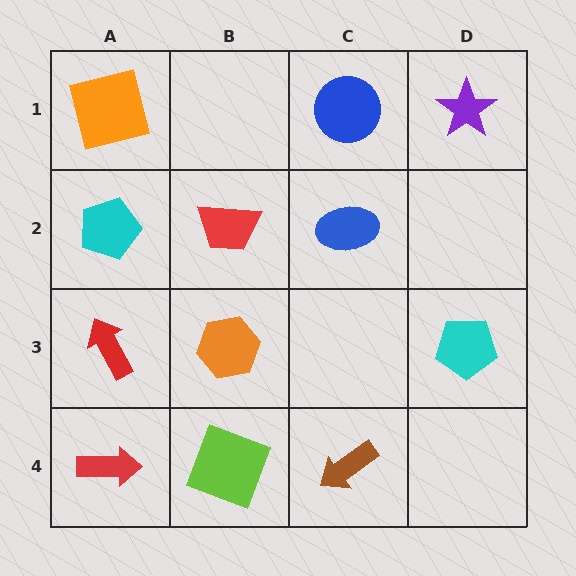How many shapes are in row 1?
3 shapes.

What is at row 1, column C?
A blue circle.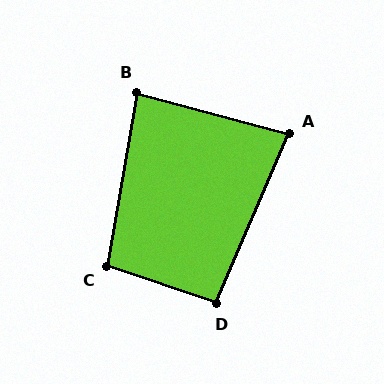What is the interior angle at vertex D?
Approximately 95 degrees (approximately right).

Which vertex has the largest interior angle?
C, at approximately 98 degrees.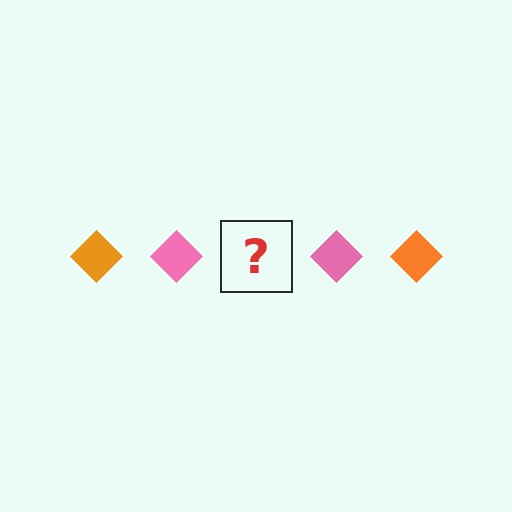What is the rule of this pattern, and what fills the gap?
The rule is that the pattern cycles through orange, pink diamonds. The gap should be filled with an orange diamond.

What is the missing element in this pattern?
The missing element is an orange diamond.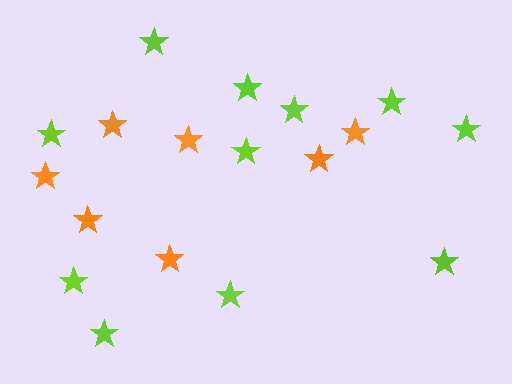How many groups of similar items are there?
There are 2 groups: one group of orange stars (7) and one group of lime stars (11).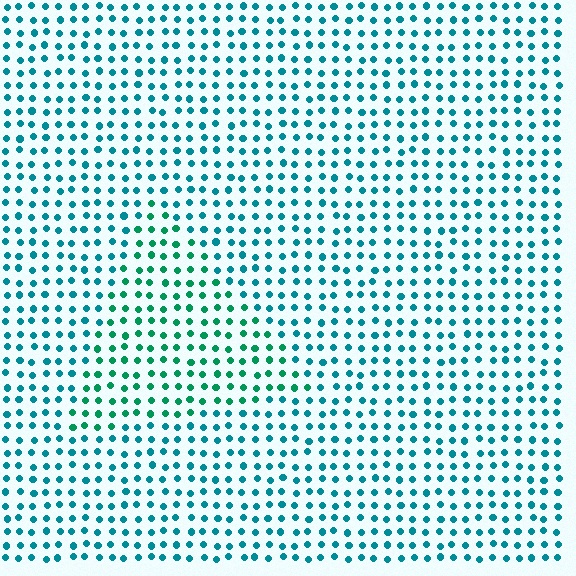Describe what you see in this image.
The image is filled with small teal elements in a uniform arrangement. A triangle-shaped region is visible where the elements are tinted to a slightly different hue, forming a subtle color boundary.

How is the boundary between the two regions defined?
The boundary is defined purely by a slight shift in hue (about 29 degrees). Spacing, size, and orientation are identical on both sides.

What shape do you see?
I see a triangle.